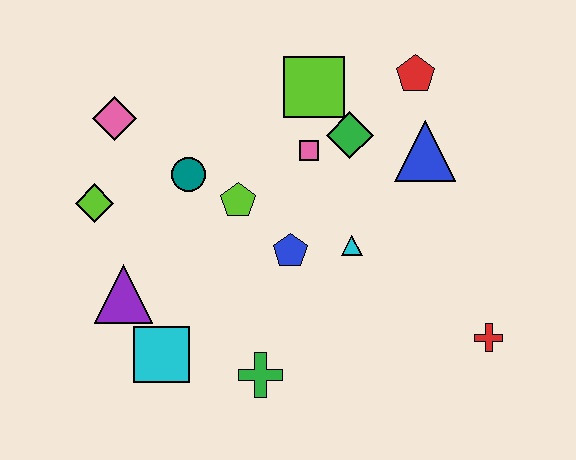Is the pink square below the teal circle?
No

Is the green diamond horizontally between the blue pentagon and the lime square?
No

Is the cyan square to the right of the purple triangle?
Yes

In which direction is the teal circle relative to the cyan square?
The teal circle is above the cyan square.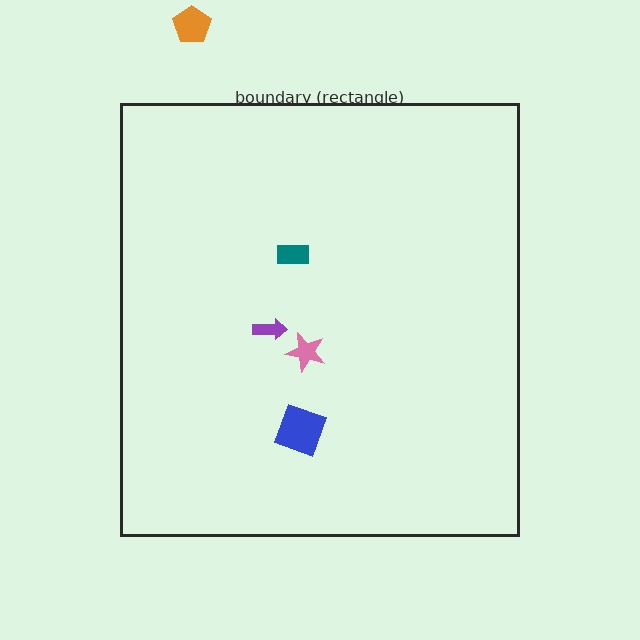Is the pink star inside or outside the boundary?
Inside.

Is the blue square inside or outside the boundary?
Inside.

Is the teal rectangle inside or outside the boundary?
Inside.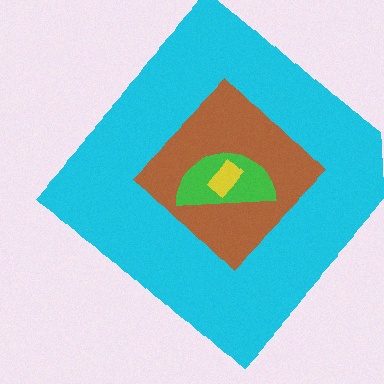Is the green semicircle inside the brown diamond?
Yes.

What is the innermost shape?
The yellow rectangle.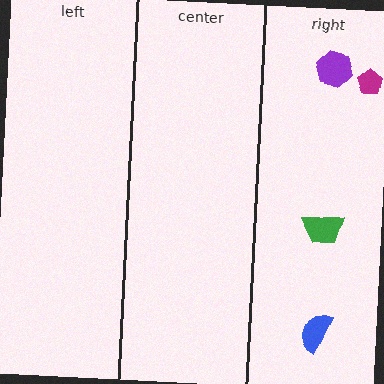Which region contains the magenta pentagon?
The right region.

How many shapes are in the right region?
4.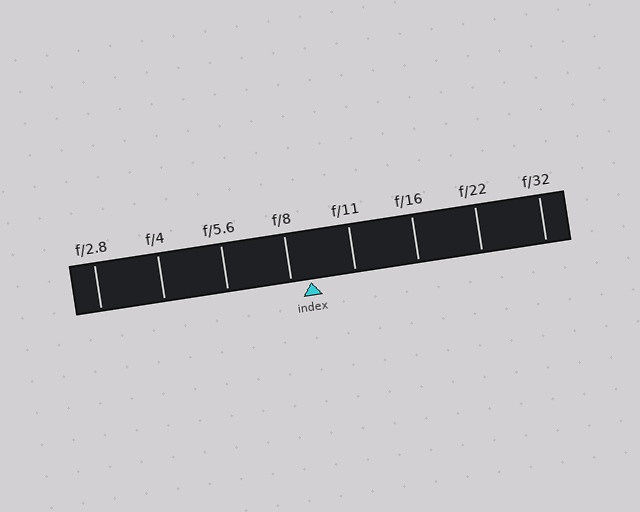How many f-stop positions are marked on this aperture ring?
There are 8 f-stop positions marked.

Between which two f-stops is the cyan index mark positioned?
The index mark is between f/8 and f/11.